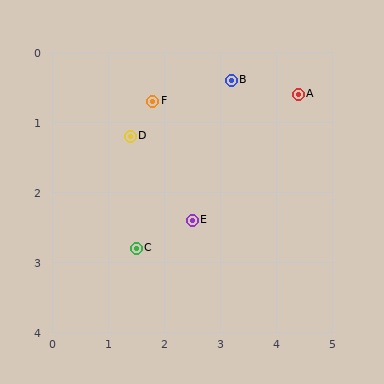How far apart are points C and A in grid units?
Points C and A are about 3.6 grid units apart.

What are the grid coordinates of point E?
Point E is at approximately (2.5, 2.4).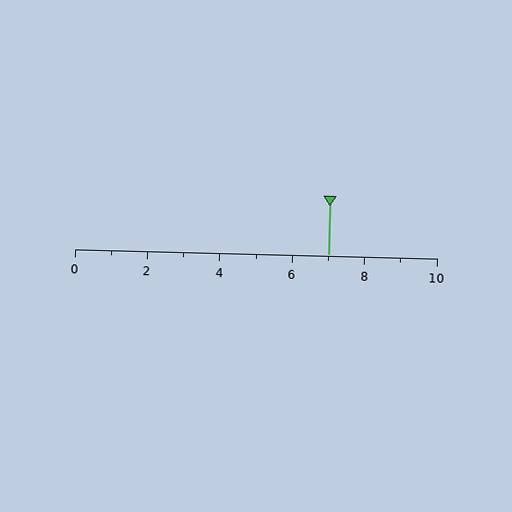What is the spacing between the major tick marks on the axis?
The major ticks are spaced 2 apart.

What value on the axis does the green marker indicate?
The marker indicates approximately 7.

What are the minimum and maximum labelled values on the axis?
The axis runs from 0 to 10.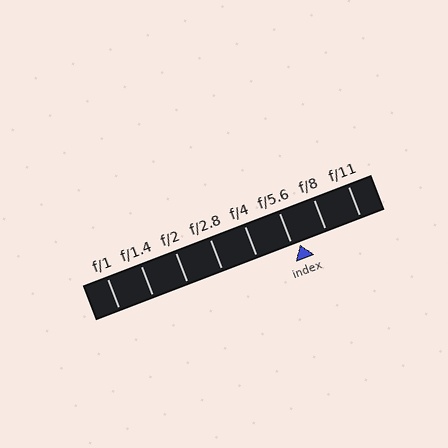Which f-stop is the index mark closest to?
The index mark is closest to f/5.6.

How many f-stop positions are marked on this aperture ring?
There are 8 f-stop positions marked.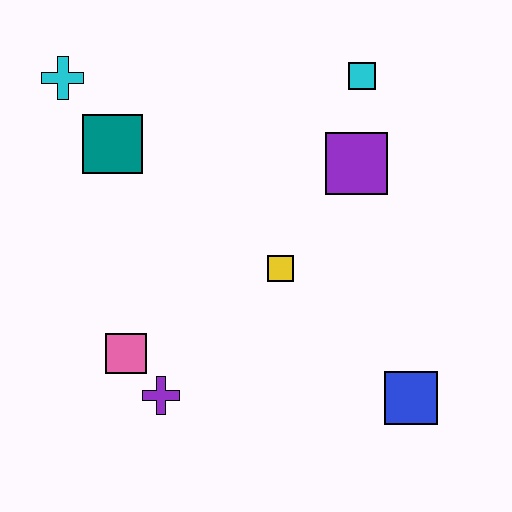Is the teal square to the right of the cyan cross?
Yes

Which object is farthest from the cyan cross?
The blue square is farthest from the cyan cross.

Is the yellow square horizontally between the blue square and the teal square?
Yes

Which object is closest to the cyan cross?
The teal square is closest to the cyan cross.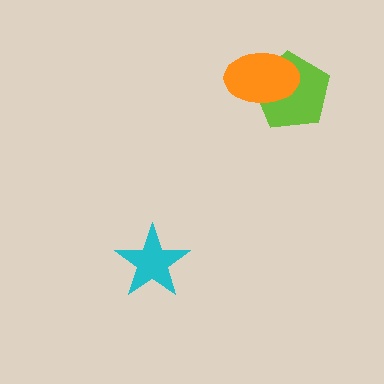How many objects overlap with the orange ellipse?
1 object overlaps with the orange ellipse.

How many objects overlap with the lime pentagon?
1 object overlaps with the lime pentagon.